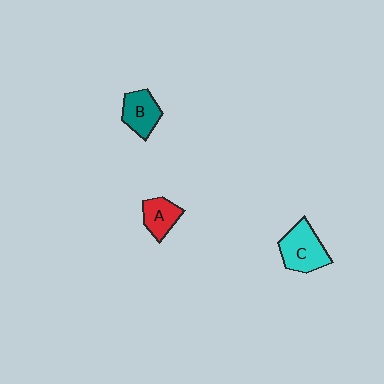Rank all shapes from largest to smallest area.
From largest to smallest: C (cyan), B (teal), A (red).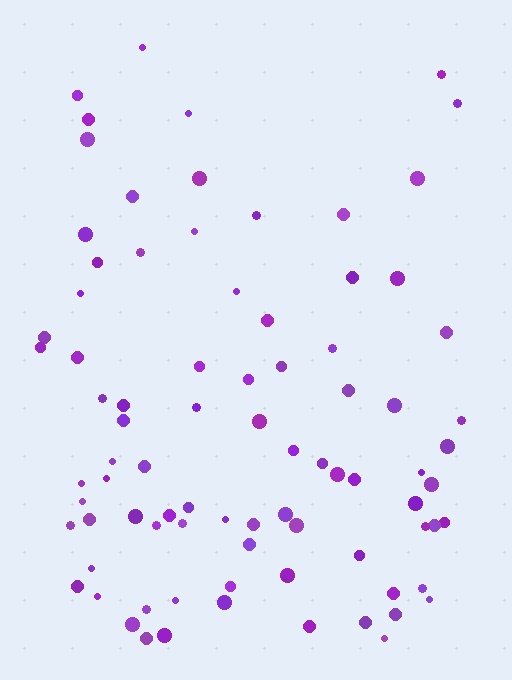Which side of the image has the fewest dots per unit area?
The top.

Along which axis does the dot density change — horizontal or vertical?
Vertical.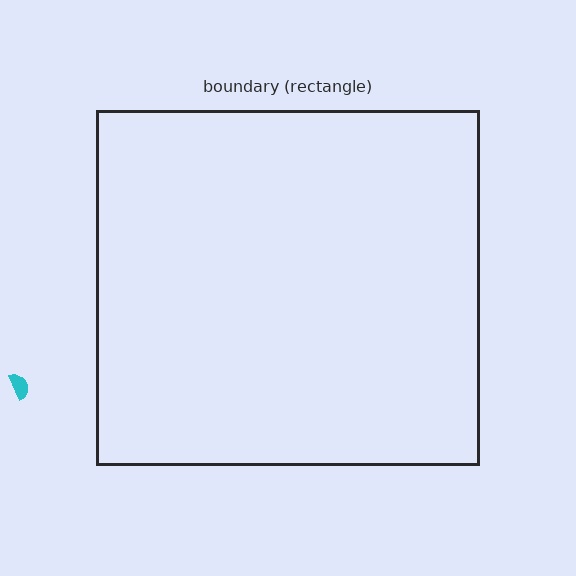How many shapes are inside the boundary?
0 inside, 1 outside.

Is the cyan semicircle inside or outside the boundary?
Outside.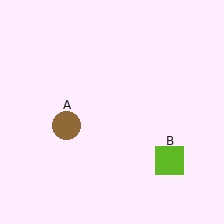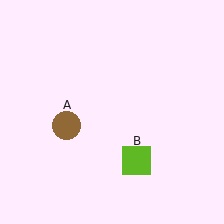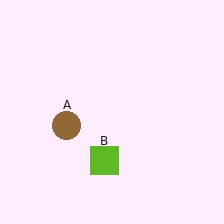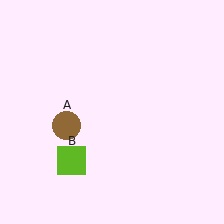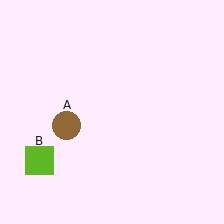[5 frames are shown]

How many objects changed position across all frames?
1 object changed position: lime square (object B).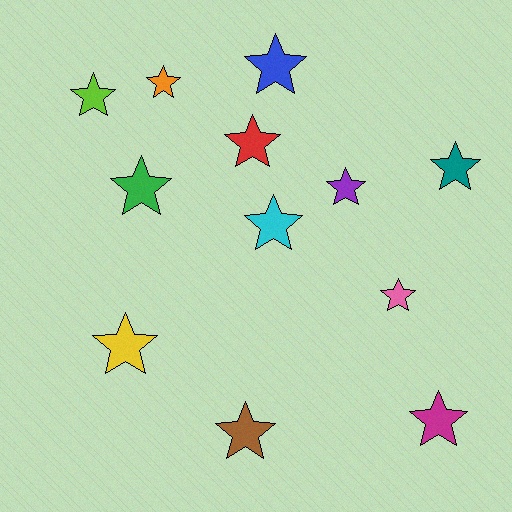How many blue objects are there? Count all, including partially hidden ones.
There is 1 blue object.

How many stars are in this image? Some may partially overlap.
There are 12 stars.